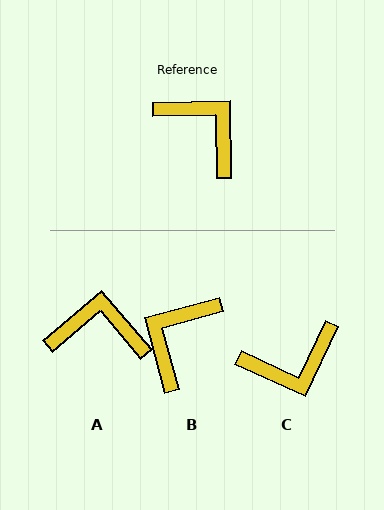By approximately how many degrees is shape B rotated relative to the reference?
Approximately 104 degrees counter-clockwise.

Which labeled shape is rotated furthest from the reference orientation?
C, about 116 degrees away.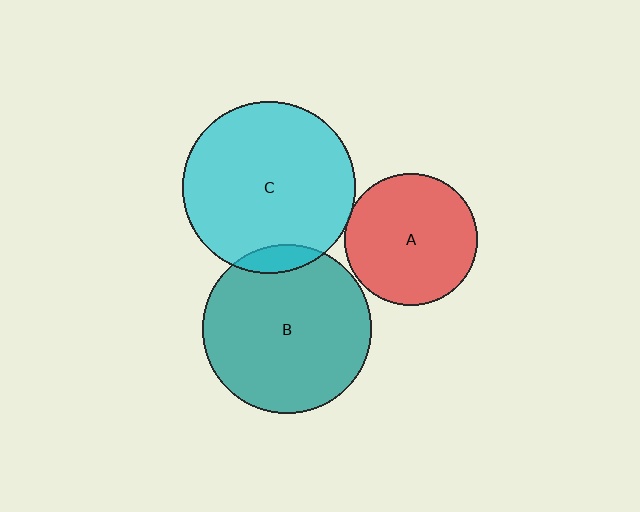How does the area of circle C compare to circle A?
Approximately 1.7 times.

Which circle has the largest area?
Circle C (cyan).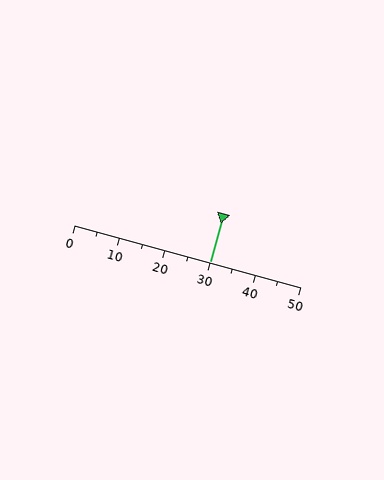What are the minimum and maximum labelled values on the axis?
The axis runs from 0 to 50.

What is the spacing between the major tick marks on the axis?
The major ticks are spaced 10 apart.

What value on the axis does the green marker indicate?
The marker indicates approximately 30.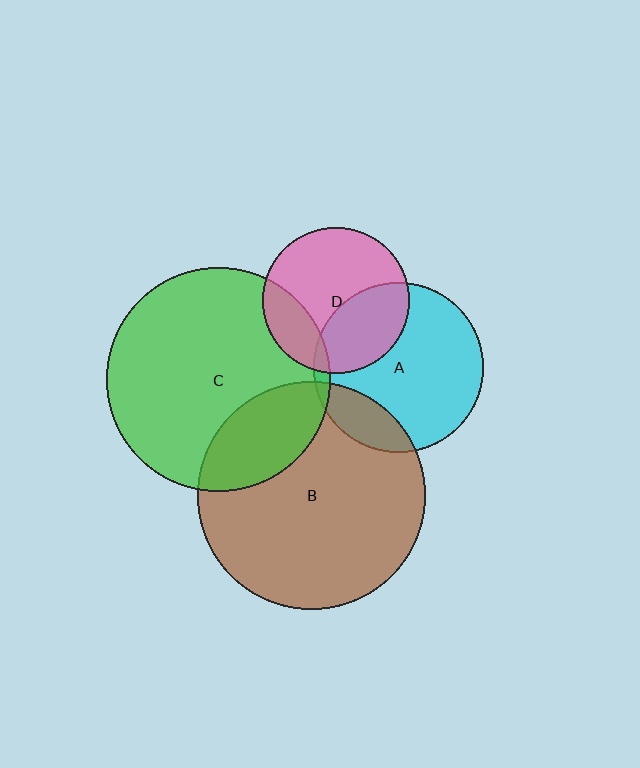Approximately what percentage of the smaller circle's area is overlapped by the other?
Approximately 15%.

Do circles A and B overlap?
Yes.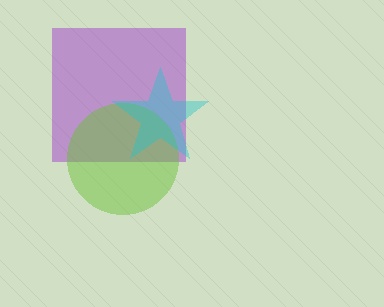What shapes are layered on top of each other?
The layered shapes are: a purple square, a lime circle, a cyan star.